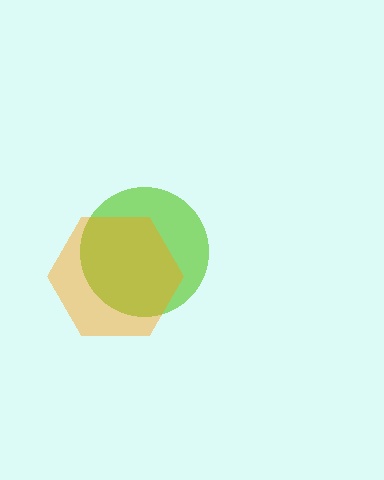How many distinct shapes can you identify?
There are 2 distinct shapes: a lime circle, an orange hexagon.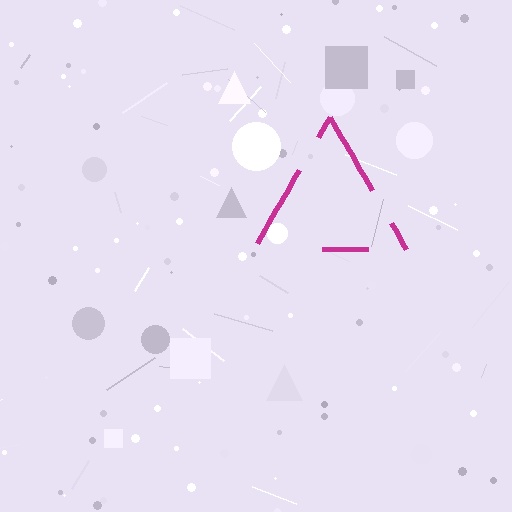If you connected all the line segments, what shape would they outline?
They would outline a triangle.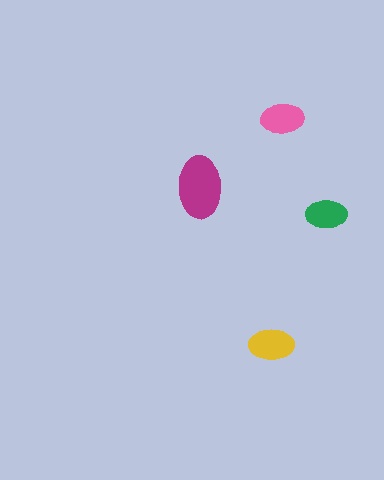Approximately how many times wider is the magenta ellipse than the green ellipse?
About 1.5 times wider.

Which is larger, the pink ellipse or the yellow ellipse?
The yellow one.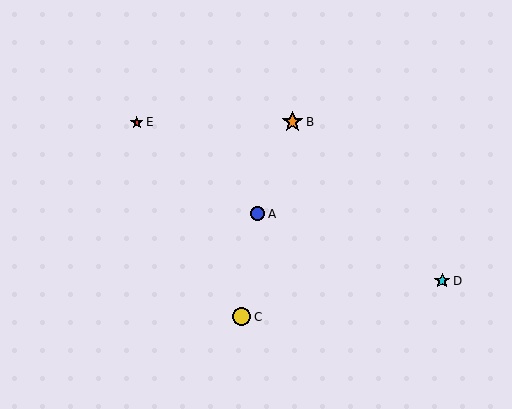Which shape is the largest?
The orange star (labeled B) is the largest.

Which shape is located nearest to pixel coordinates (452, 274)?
The cyan star (labeled D) at (442, 281) is nearest to that location.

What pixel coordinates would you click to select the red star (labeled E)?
Click at (137, 122) to select the red star E.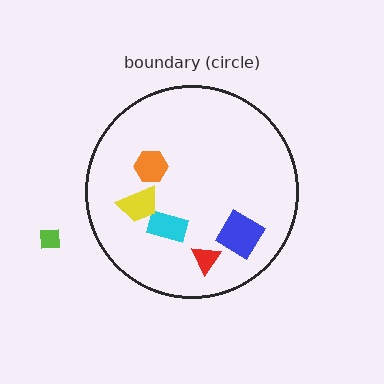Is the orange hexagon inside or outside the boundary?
Inside.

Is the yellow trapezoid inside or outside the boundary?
Inside.